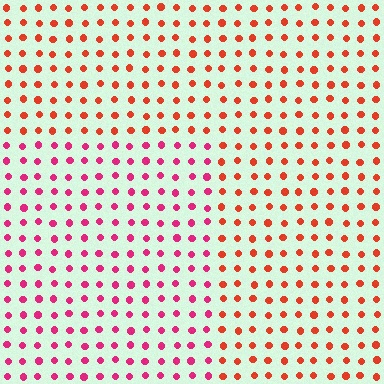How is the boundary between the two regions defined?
The boundary is defined purely by a slight shift in hue (about 36 degrees). Spacing, size, and orientation are identical on both sides.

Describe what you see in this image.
The image is filled with small red elements in a uniform arrangement. A rectangle-shaped region is visible where the elements are tinted to a slightly different hue, forming a subtle color boundary.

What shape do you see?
I see a rectangle.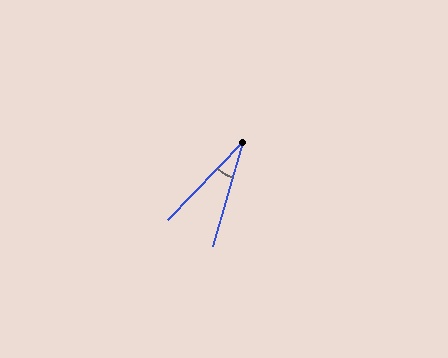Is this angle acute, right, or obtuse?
It is acute.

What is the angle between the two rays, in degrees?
Approximately 28 degrees.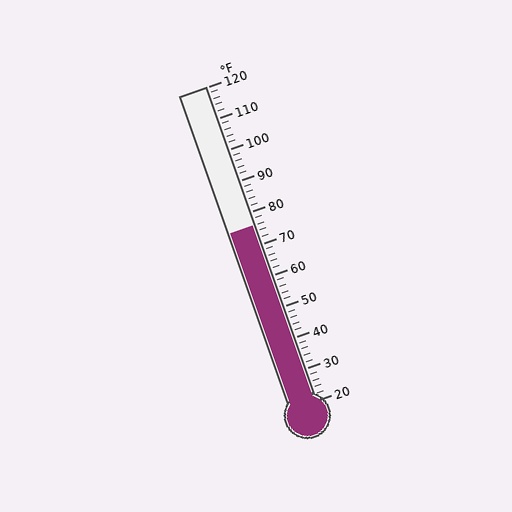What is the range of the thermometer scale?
The thermometer scale ranges from 20°F to 120°F.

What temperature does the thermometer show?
The thermometer shows approximately 76°F.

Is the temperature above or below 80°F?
The temperature is below 80°F.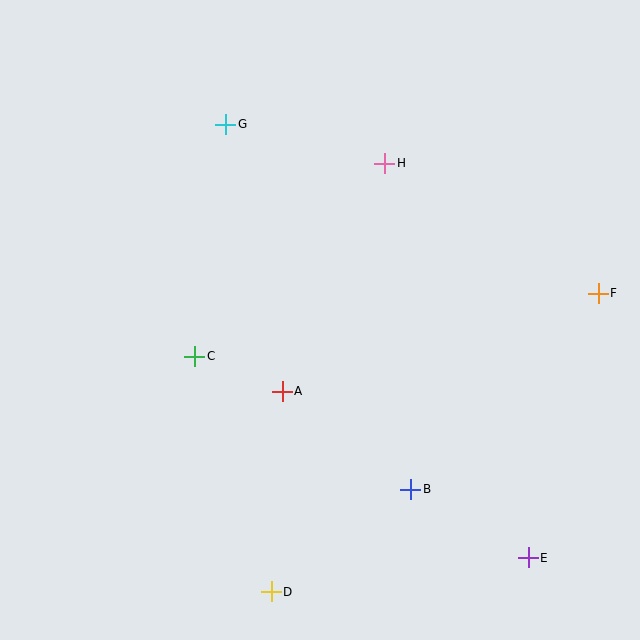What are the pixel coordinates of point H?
Point H is at (385, 163).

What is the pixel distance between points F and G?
The distance between F and G is 409 pixels.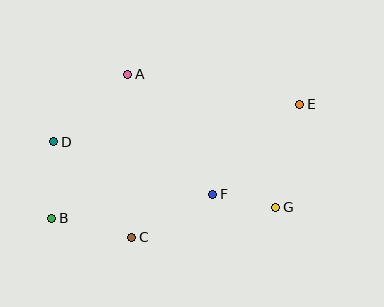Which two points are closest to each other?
Points F and G are closest to each other.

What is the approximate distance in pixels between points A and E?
The distance between A and E is approximately 175 pixels.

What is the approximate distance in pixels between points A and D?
The distance between A and D is approximately 100 pixels.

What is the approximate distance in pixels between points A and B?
The distance between A and B is approximately 163 pixels.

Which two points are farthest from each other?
Points B and E are farthest from each other.